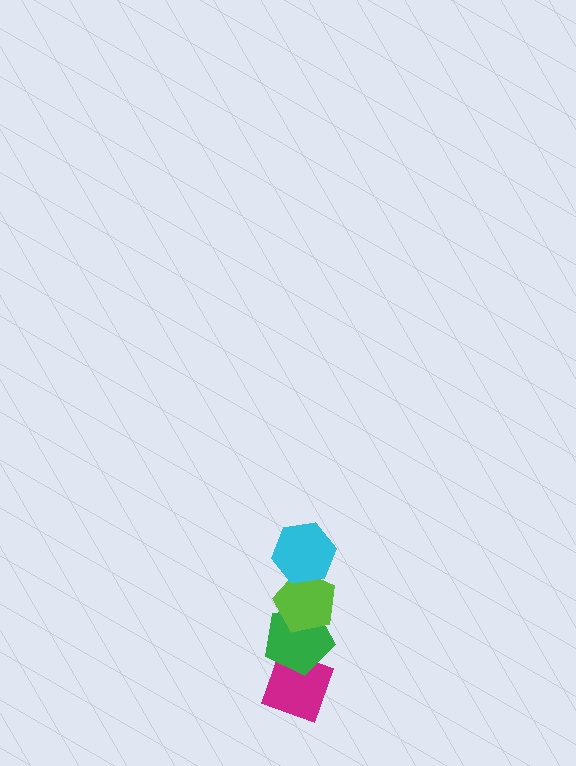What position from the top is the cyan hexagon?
The cyan hexagon is 1st from the top.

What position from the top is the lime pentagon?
The lime pentagon is 2nd from the top.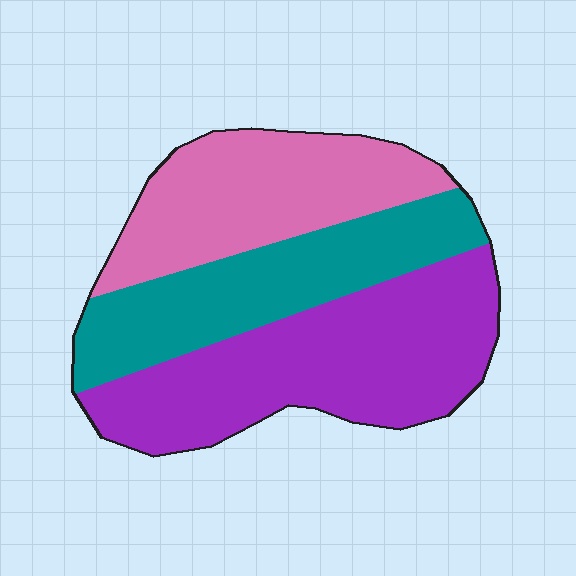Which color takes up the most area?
Purple, at roughly 40%.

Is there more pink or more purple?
Purple.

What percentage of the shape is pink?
Pink covers about 30% of the shape.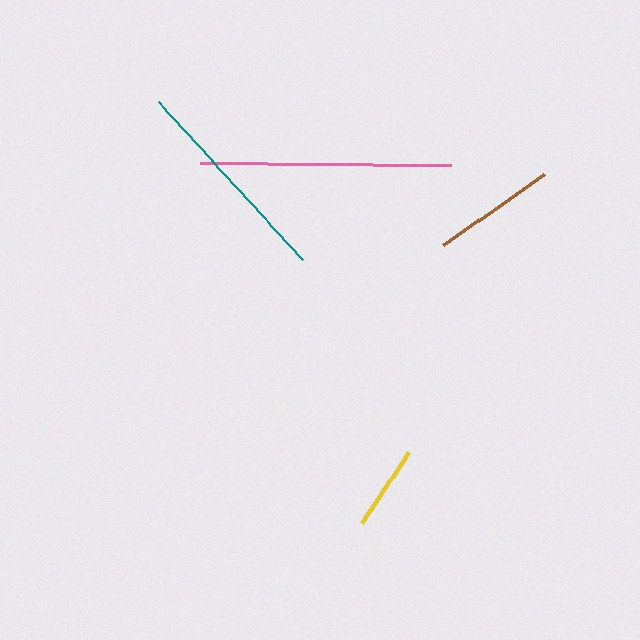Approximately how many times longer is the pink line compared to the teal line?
The pink line is approximately 1.2 times the length of the teal line.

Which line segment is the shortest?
The yellow line is the shortest at approximately 85 pixels.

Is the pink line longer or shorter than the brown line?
The pink line is longer than the brown line.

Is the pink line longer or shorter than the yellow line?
The pink line is longer than the yellow line.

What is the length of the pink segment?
The pink segment is approximately 251 pixels long.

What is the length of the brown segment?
The brown segment is approximately 124 pixels long.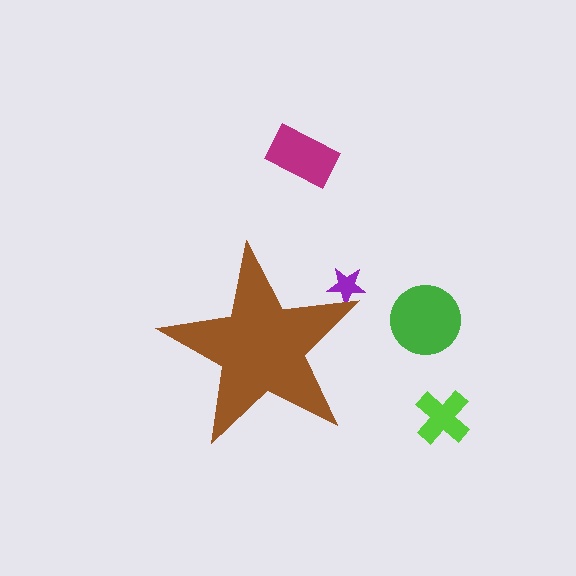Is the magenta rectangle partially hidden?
No, the magenta rectangle is fully visible.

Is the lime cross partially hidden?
No, the lime cross is fully visible.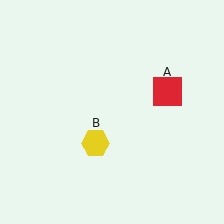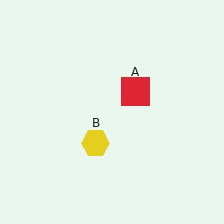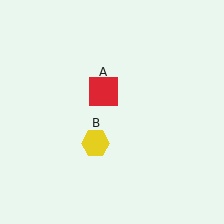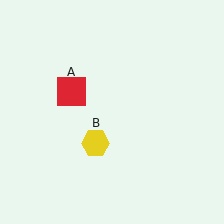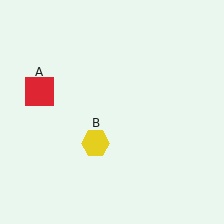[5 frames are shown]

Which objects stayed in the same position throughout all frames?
Yellow hexagon (object B) remained stationary.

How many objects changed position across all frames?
1 object changed position: red square (object A).